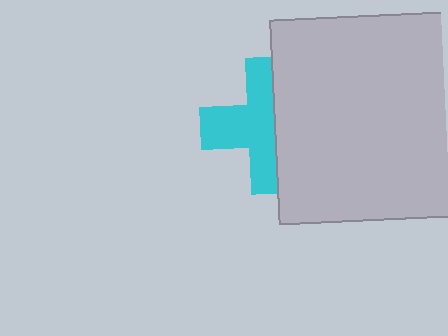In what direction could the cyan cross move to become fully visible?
The cyan cross could move left. That would shift it out from behind the light gray square entirely.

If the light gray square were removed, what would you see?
You would see the complete cyan cross.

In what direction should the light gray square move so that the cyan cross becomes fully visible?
The light gray square should move right. That is the shortest direction to clear the overlap and leave the cyan cross fully visible.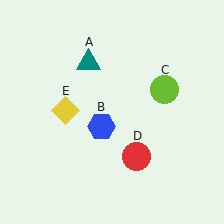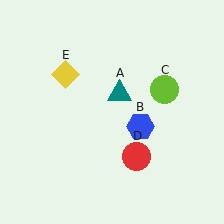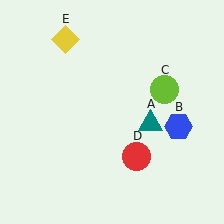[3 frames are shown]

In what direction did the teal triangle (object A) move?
The teal triangle (object A) moved down and to the right.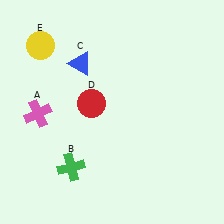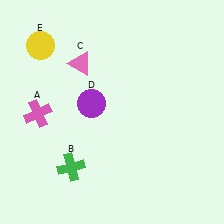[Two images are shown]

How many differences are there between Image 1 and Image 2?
There are 2 differences between the two images.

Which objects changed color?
C changed from blue to pink. D changed from red to purple.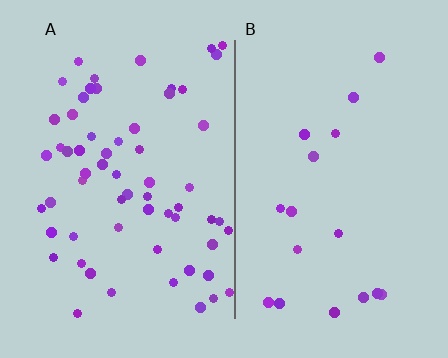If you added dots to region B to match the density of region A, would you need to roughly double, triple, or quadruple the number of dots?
Approximately triple.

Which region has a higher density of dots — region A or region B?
A (the left).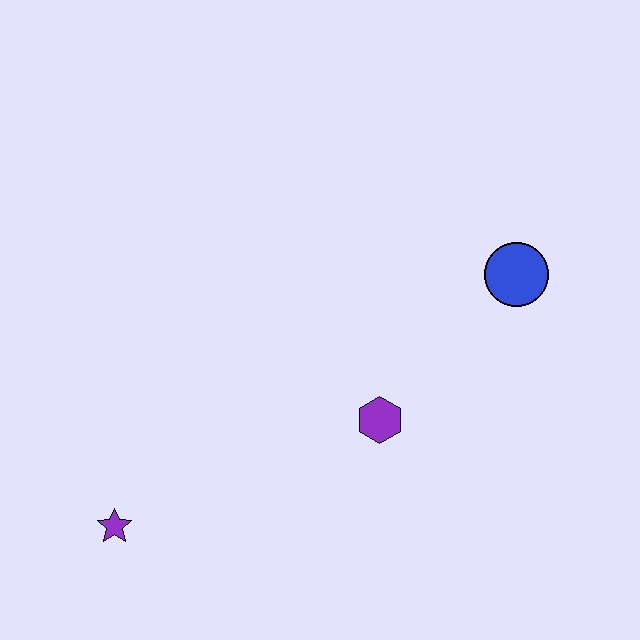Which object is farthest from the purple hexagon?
The purple star is farthest from the purple hexagon.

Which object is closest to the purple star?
The purple hexagon is closest to the purple star.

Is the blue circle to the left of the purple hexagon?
No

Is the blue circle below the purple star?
No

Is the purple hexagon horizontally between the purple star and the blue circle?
Yes